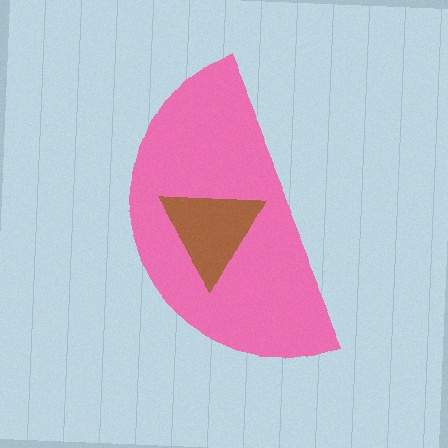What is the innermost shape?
The brown triangle.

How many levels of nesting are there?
2.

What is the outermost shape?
The pink semicircle.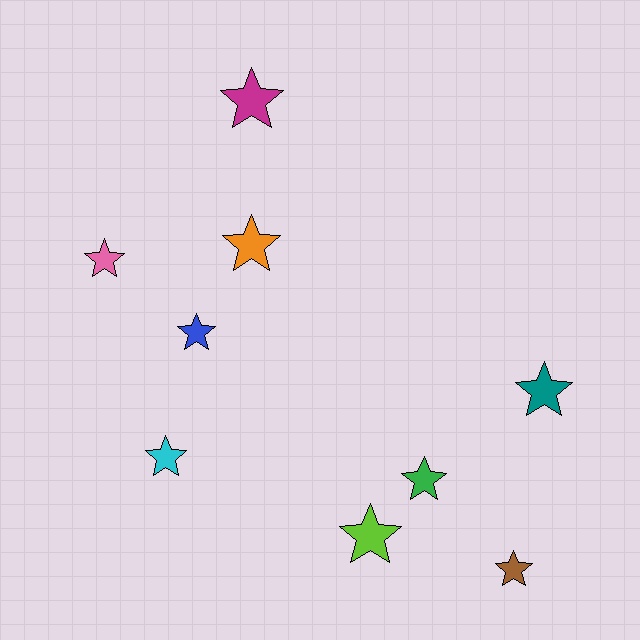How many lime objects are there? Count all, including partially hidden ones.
There is 1 lime object.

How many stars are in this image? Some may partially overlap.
There are 9 stars.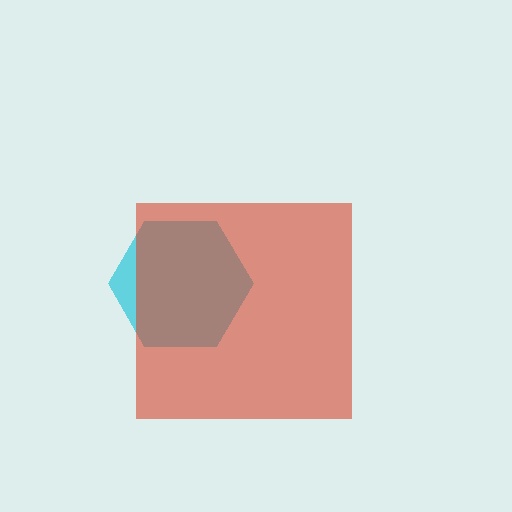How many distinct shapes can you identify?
There are 2 distinct shapes: a cyan hexagon, a red square.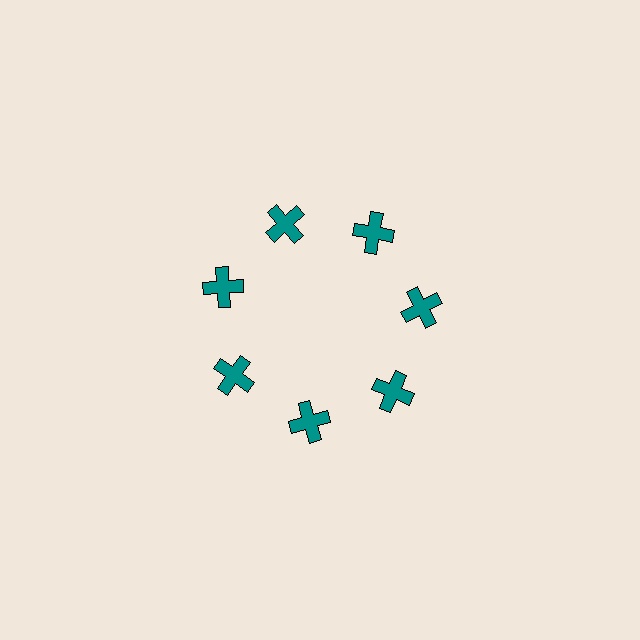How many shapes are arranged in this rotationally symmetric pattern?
There are 7 shapes, arranged in 7 groups of 1.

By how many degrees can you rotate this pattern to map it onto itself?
The pattern maps onto itself every 51 degrees of rotation.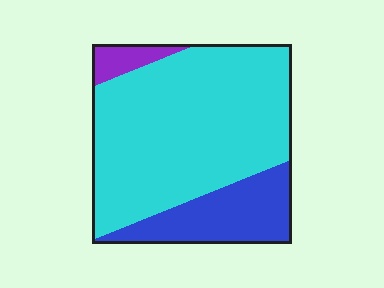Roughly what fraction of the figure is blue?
Blue covers about 20% of the figure.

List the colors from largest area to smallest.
From largest to smallest: cyan, blue, purple.